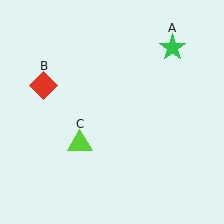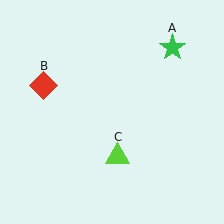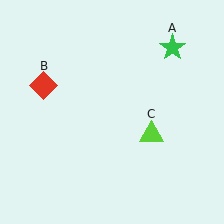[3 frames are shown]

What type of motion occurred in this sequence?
The lime triangle (object C) rotated counterclockwise around the center of the scene.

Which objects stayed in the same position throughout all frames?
Green star (object A) and red diamond (object B) remained stationary.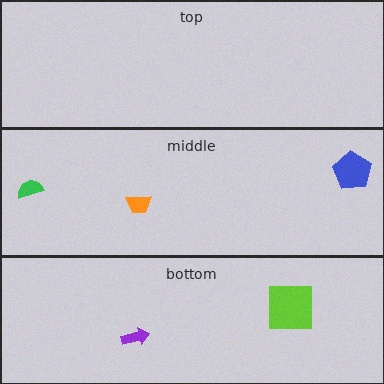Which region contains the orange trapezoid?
The middle region.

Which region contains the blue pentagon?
The middle region.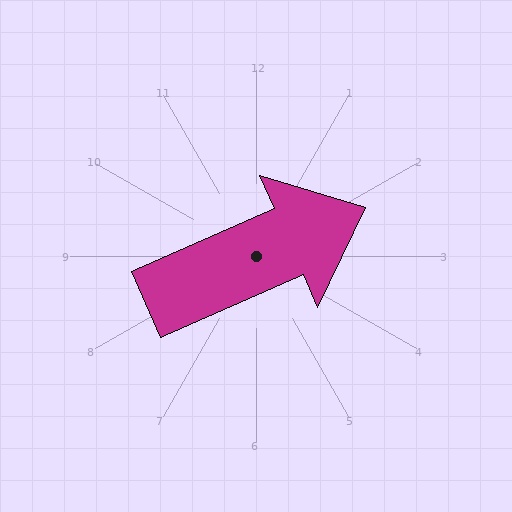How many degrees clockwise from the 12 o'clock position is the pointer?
Approximately 66 degrees.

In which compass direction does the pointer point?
Northeast.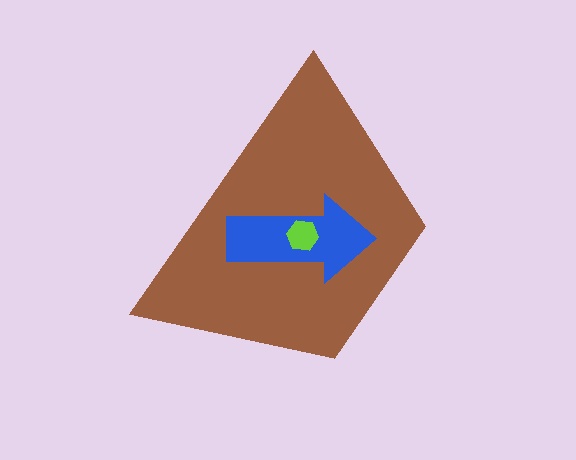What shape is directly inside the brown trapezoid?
The blue arrow.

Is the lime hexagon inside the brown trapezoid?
Yes.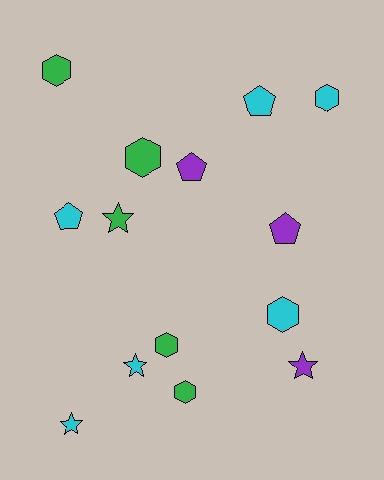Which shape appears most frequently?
Hexagon, with 6 objects.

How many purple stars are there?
There is 1 purple star.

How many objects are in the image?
There are 14 objects.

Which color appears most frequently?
Cyan, with 6 objects.